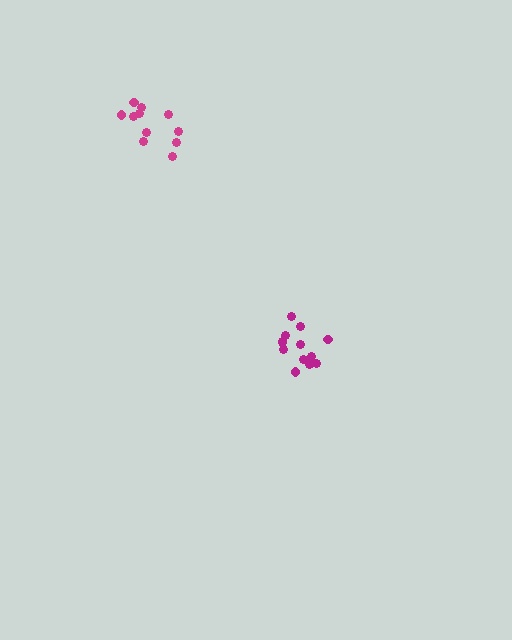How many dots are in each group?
Group 1: 13 dots, Group 2: 11 dots (24 total).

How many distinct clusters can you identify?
There are 2 distinct clusters.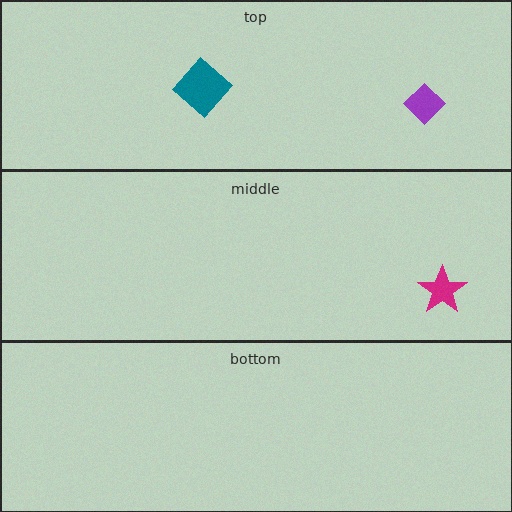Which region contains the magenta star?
The middle region.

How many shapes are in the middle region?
1.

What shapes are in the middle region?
The magenta star.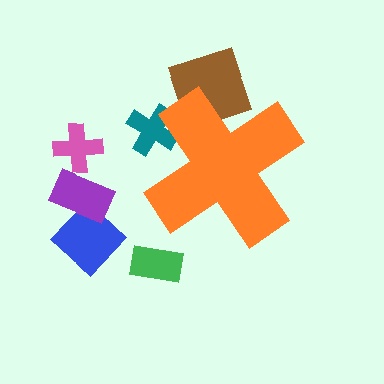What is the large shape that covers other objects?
An orange cross.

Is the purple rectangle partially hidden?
No, the purple rectangle is fully visible.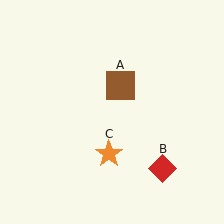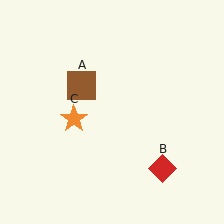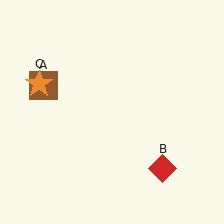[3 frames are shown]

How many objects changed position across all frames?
2 objects changed position: brown square (object A), orange star (object C).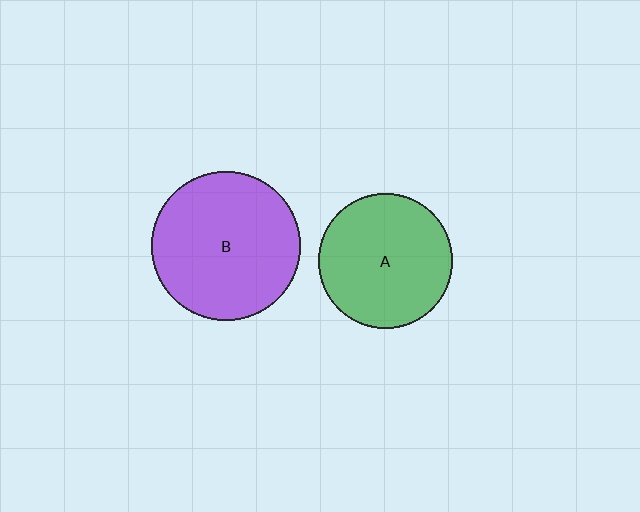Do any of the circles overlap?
No, none of the circles overlap.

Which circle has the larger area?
Circle B (purple).